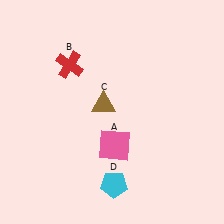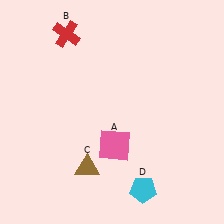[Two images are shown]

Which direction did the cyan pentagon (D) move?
The cyan pentagon (D) moved right.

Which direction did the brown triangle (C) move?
The brown triangle (C) moved down.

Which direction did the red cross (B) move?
The red cross (B) moved up.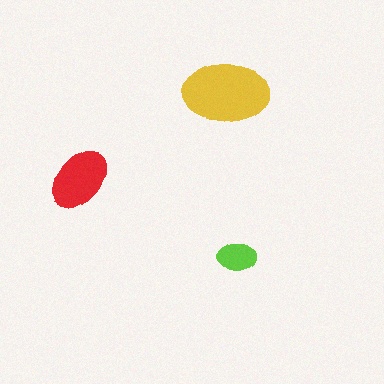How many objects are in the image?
There are 3 objects in the image.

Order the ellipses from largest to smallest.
the yellow one, the red one, the lime one.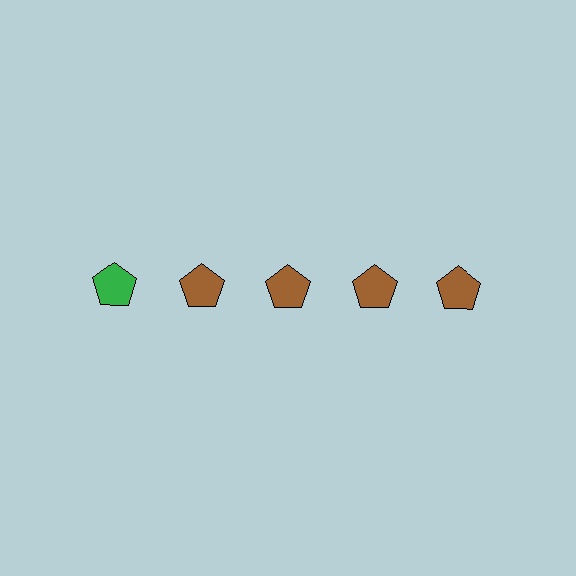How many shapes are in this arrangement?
There are 5 shapes arranged in a grid pattern.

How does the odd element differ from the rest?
It has a different color: green instead of brown.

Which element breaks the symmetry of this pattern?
The green pentagon in the top row, leftmost column breaks the symmetry. All other shapes are brown pentagons.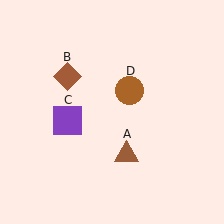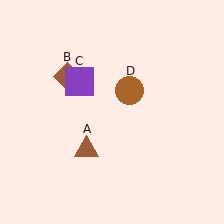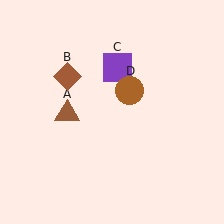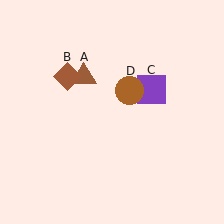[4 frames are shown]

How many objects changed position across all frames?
2 objects changed position: brown triangle (object A), purple square (object C).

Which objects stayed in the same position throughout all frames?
Brown diamond (object B) and brown circle (object D) remained stationary.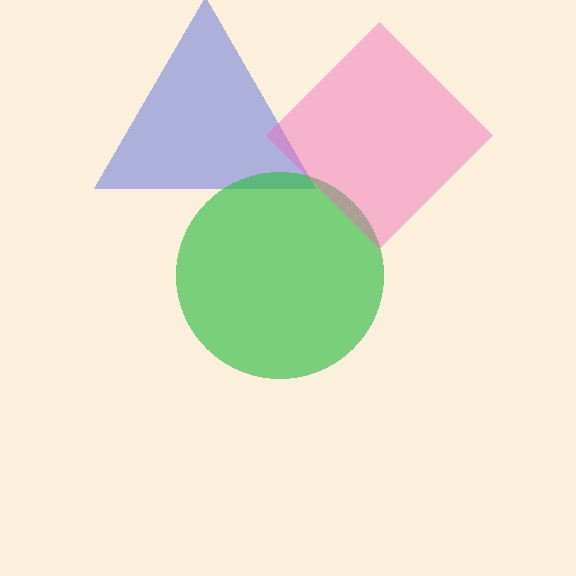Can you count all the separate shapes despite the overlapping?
Yes, there are 3 separate shapes.